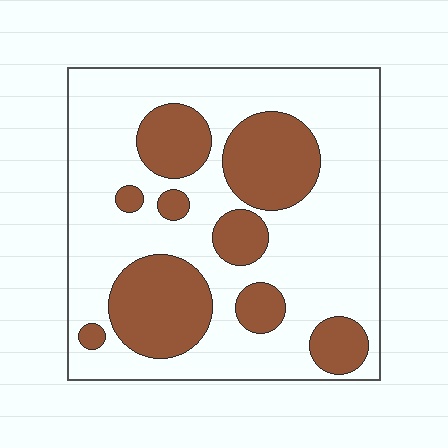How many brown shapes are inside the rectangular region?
9.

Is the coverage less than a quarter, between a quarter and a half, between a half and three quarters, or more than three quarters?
Between a quarter and a half.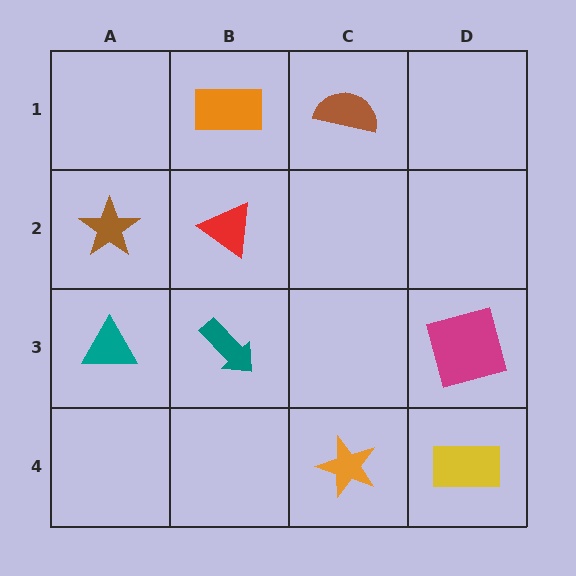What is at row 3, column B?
A teal arrow.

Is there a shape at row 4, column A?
No, that cell is empty.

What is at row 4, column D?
A yellow rectangle.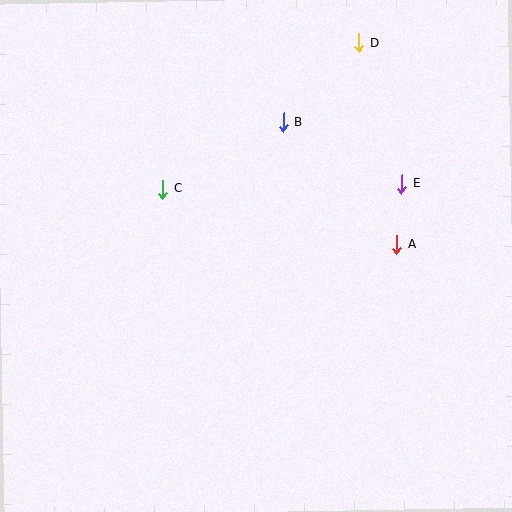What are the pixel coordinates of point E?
Point E is at (401, 184).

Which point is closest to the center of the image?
Point C at (163, 189) is closest to the center.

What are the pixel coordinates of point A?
Point A is at (397, 244).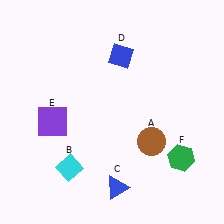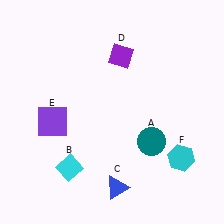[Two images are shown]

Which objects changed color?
A changed from brown to teal. D changed from blue to purple. F changed from green to cyan.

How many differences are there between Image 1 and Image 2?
There are 3 differences between the two images.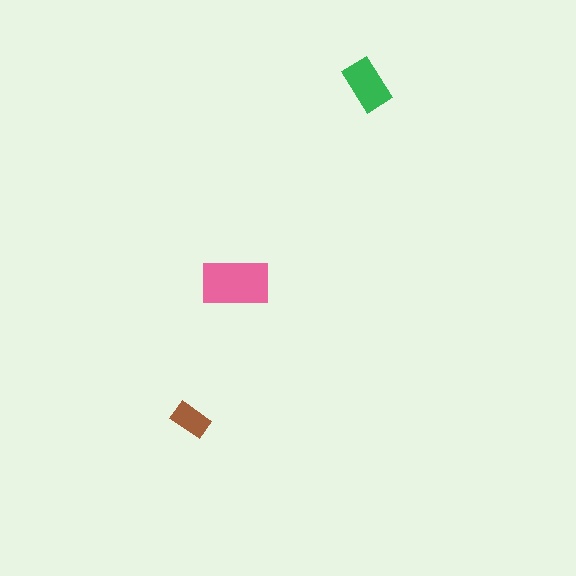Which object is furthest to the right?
The green rectangle is rightmost.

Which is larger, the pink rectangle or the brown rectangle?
The pink one.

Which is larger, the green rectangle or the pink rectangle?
The pink one.